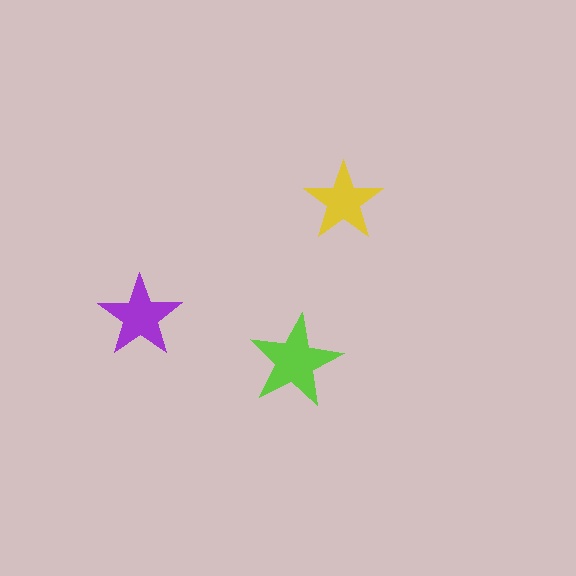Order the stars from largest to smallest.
the lime one, the purple one, the yellow one.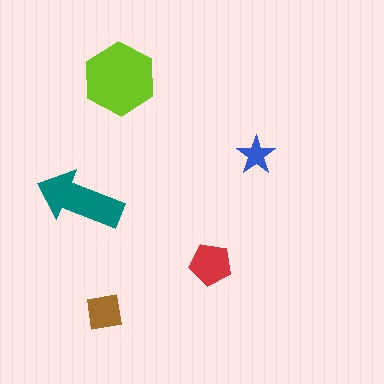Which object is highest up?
The lime hexagon is topmost.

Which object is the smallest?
The blue star.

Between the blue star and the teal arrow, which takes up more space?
The teal arrow.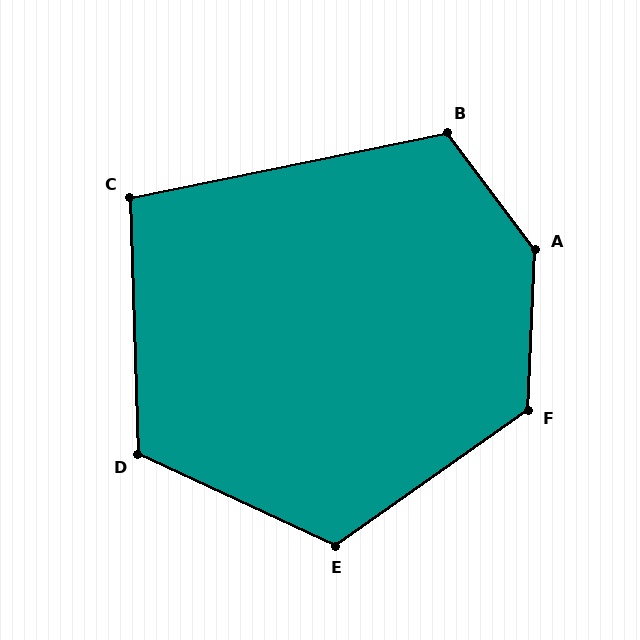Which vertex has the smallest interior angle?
C, at approximately 100 degrees.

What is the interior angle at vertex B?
Approximately 115 degrees (obtuse).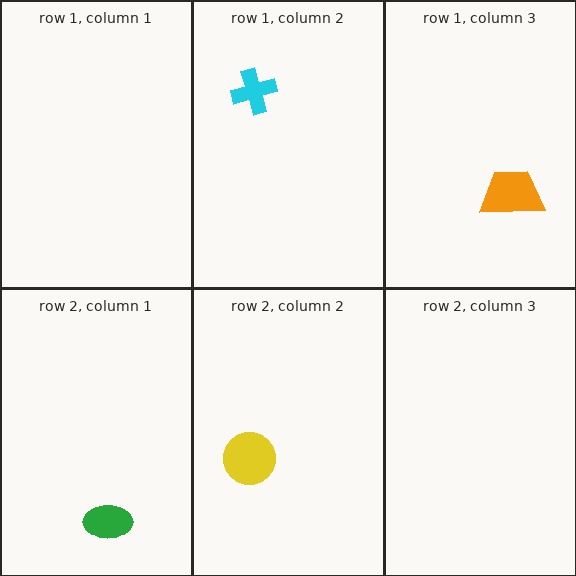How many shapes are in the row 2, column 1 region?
1.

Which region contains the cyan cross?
The row 1, column 2 region.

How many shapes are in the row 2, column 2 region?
1.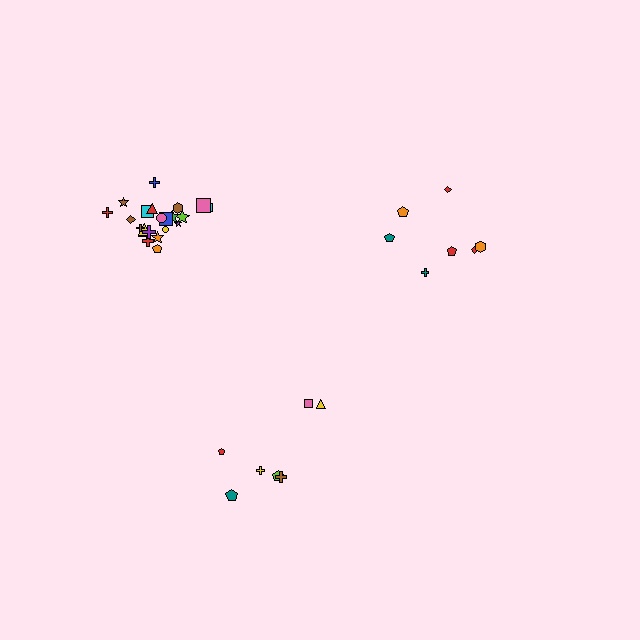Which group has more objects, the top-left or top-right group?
The top-left group.